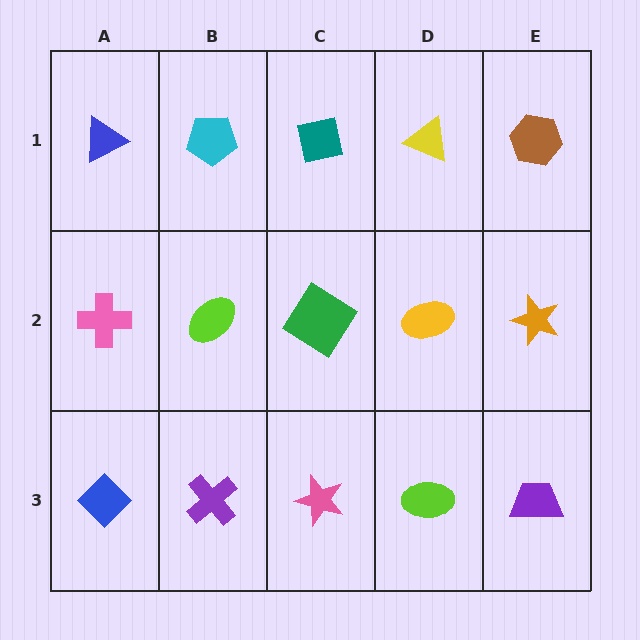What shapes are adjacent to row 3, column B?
A lime ellipse (row 2, column B), a blue diamond (row 3, column A), a pink star (row 3, column C).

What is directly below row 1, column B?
A lime ellipse.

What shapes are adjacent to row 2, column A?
A blue triangle (row 1, column A), a blue diamond (row 3, column A), a lime ellipse (row 2, column B).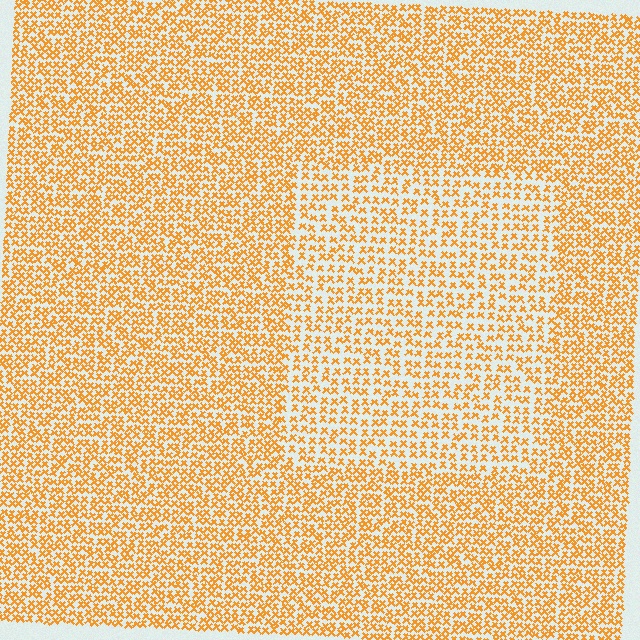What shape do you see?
I see a rectangle.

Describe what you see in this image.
The image contains small orange elements arranged at two different densities. A rectangle-shaped region is visible where the elements are less densely packed than the surrounding area.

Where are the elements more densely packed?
The elements are more densely packed outside the rectangle boundary.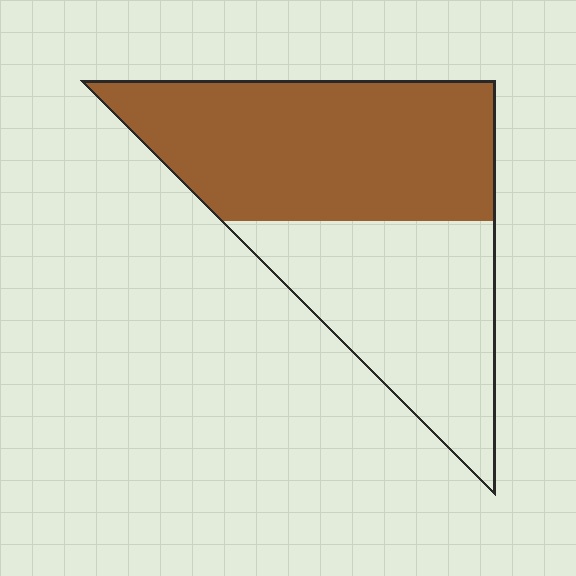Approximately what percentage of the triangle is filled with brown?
Approximately 55%.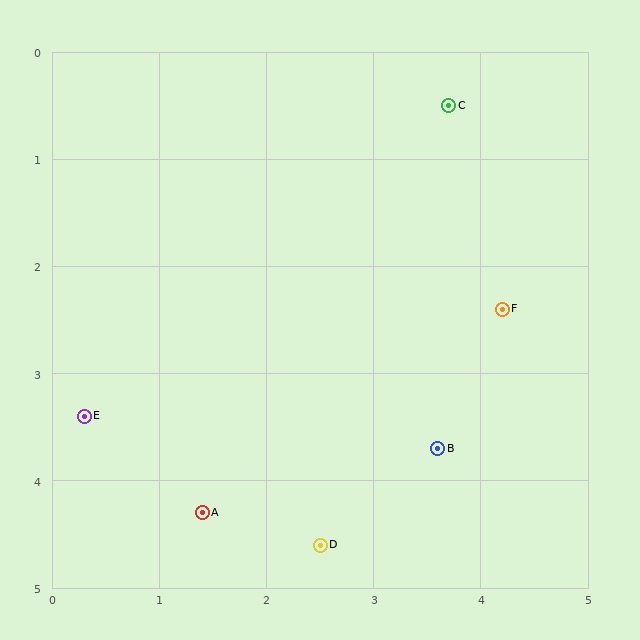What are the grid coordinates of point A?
Point A is at approximately (1.4, 4.3).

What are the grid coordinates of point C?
Point C is at approximately (3.7, 0.5).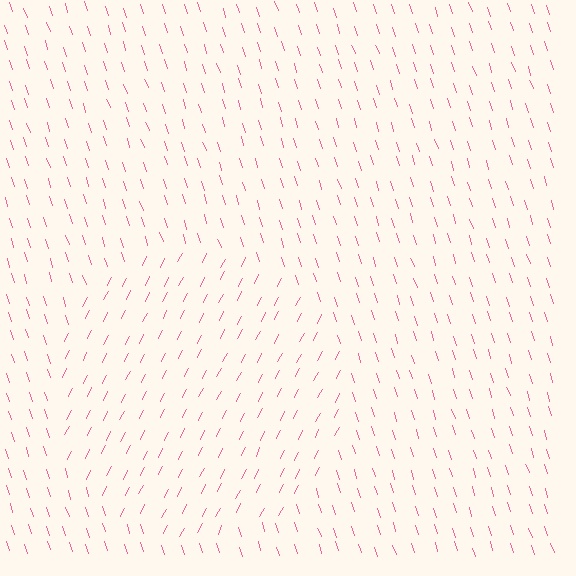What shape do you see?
I see a circle.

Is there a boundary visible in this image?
Yes, there is a texture boundary formed by a change in line orientation.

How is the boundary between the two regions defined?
The boundary is defined purely by a change in line orientation (approximately 45 degrees difference). All lines are the same color and thickness.